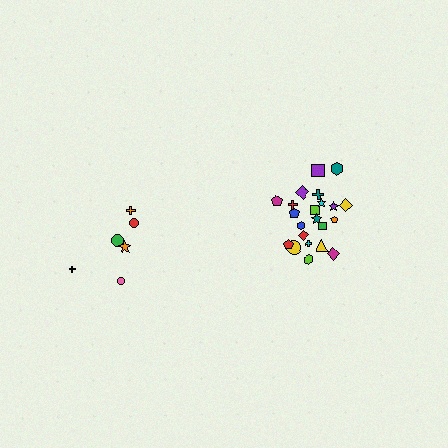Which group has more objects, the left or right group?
The right group.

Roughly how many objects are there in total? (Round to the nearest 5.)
Roughly 30 objects in total.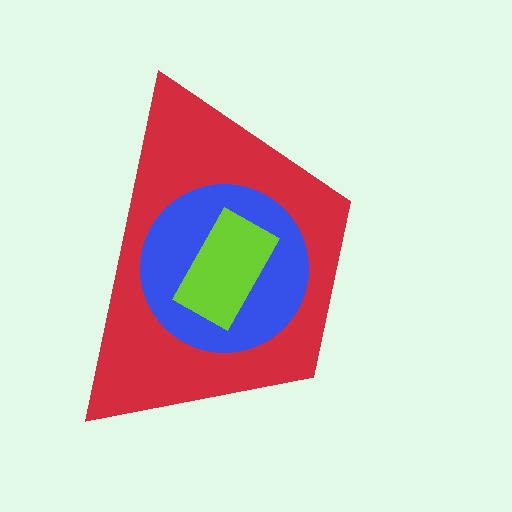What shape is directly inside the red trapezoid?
The blue circle.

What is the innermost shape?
The lime rectangle.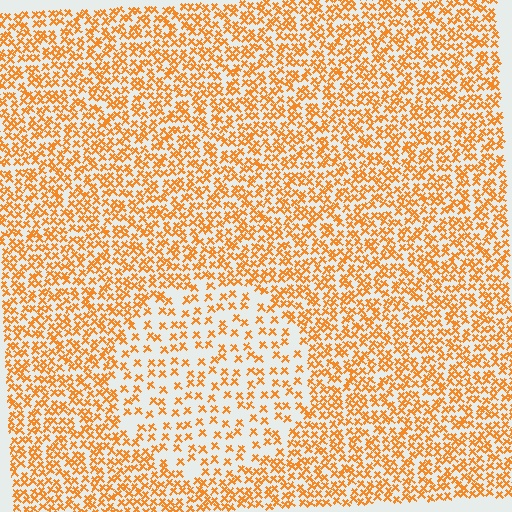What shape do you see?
I see a circle.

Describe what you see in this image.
The image contains small orange elements arranged at two different densities. A circle-shaped region is visible where the elements are less densely packed than the surrounding area.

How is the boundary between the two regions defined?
The boundary is defined by a change in element density (approximately 2.1x ratio). All elements are the same color, size, and shape.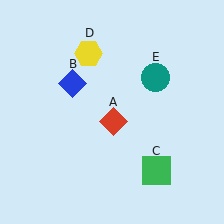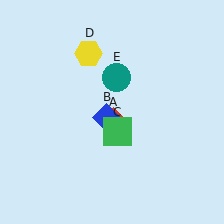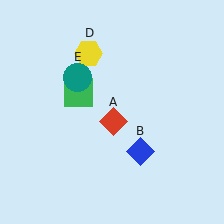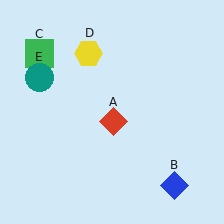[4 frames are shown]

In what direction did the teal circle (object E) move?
The teal circle (object E) moved left.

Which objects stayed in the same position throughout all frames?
Red diamond (object A) and yellow hexagon (object D) remained stationary.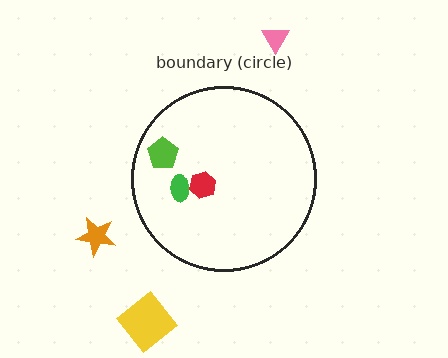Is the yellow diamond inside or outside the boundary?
Outside.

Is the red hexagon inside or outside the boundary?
Inside.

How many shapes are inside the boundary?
3 inside, 3 outside.